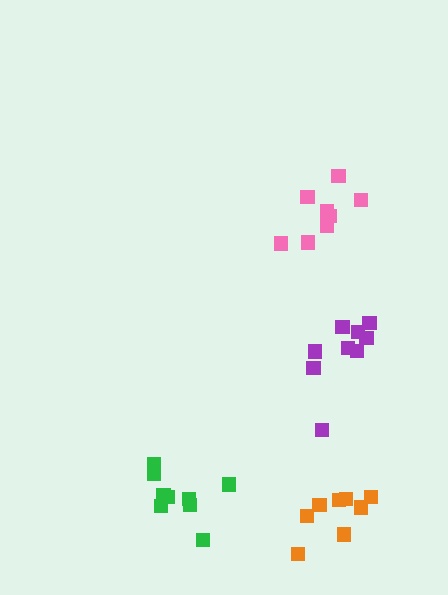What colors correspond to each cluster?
The clusters are colored: purple, green, pink, orange.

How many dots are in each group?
Group 1: 9 dots, Group 2: 9 dots, Group 3: 8 dots, Group 4: 8 dots (34 total).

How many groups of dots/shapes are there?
There are 4 groups.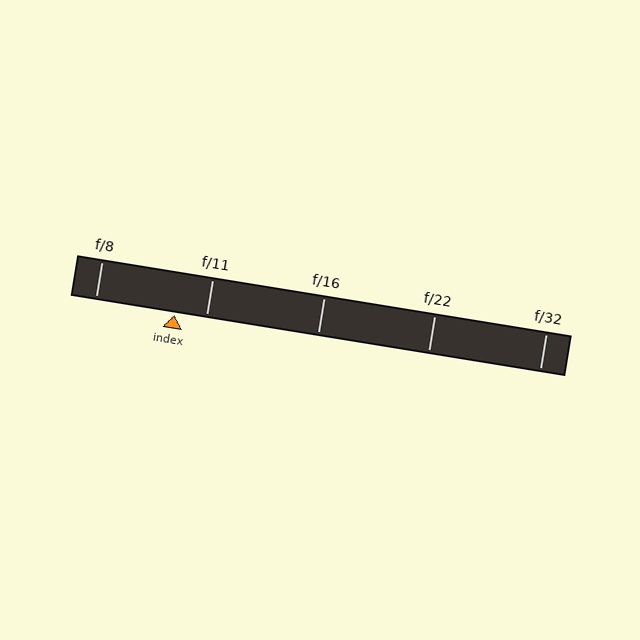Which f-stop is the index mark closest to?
The index mark is closest to f/11.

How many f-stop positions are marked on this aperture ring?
There are 5 f-stop positions marked.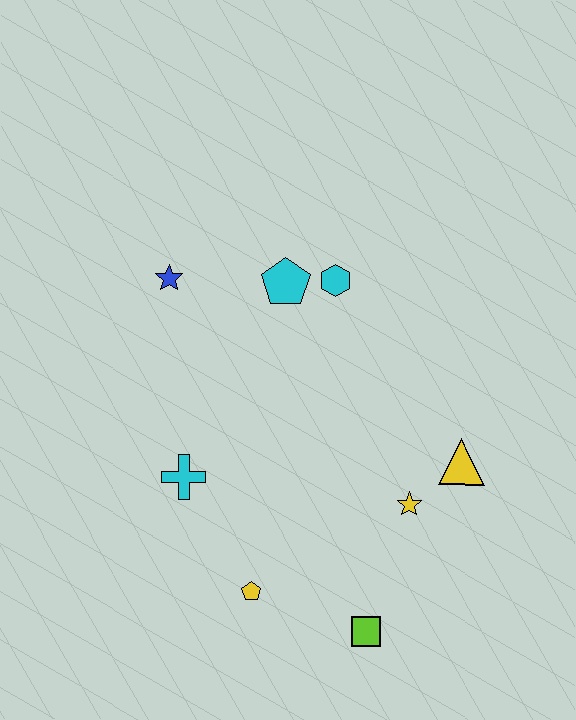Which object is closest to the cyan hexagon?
The cyan pentagon is closest to the cyan hexagon.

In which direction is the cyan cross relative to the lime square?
The cyan cross is to the left of the lime square.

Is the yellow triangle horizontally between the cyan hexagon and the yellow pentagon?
No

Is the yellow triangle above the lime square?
Yes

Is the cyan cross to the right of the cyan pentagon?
No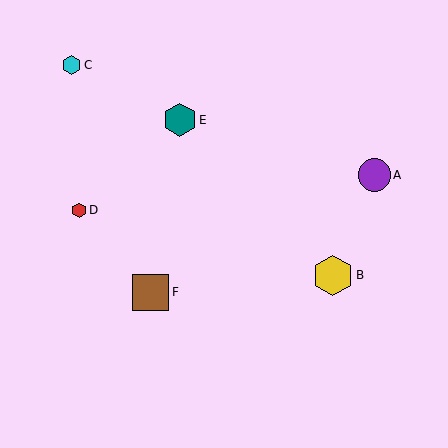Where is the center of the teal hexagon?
The center of the teal hexagon is at (180, 120).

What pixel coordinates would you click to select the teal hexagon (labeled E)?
Click at (180, 120) to select the teal hexagon E.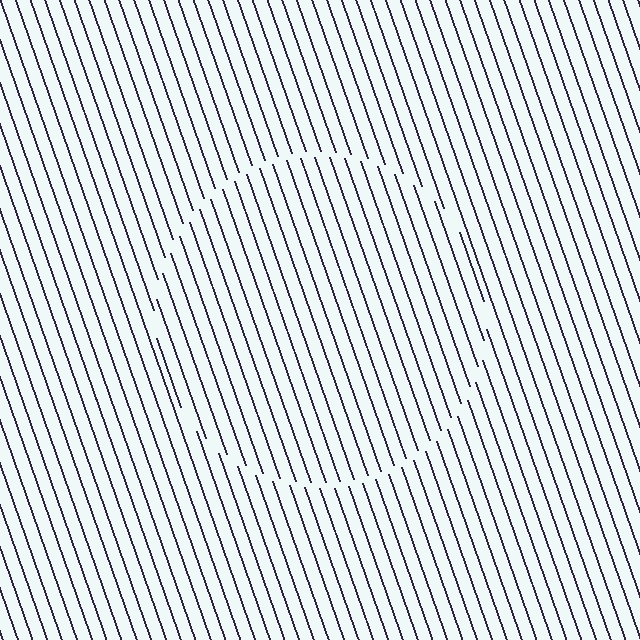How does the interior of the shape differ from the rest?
The interior of the shape contains the same grating, shifted by half a period — the contour is defined by the phase discontinuity where line-ends from the inner and outer gratings abut.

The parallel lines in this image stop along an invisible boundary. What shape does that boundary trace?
An illusory circle. The interior of the shape contains the same grating, shifted by half a period — the contour is defined by the phase discontinuity where line-ends from the inner and outer gratings abut.